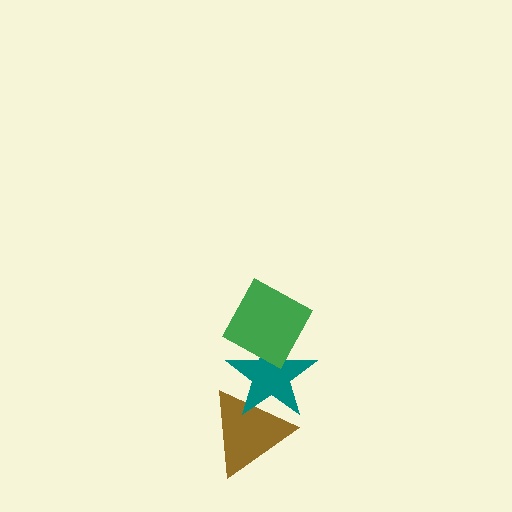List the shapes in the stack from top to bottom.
From top to bottom: the green diamond, the teal star, the brown triangle.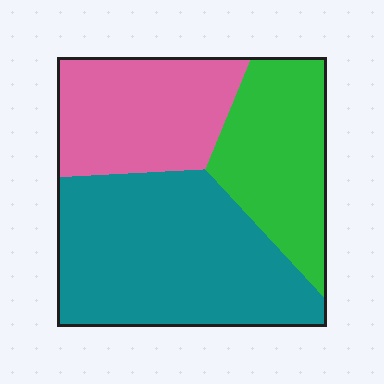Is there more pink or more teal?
Teal.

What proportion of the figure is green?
Green covers around 25% of the figure.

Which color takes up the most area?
Teal, at roughly 45%.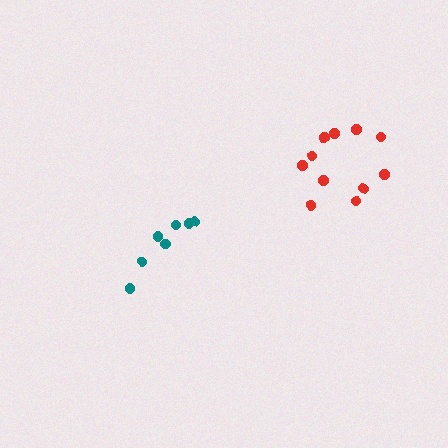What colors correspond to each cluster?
The clusters are colored: teal, red.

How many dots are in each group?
Group 1: 7 dots, Group 2: 11 dots (18 total).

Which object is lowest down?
The teal cluster is bottommost.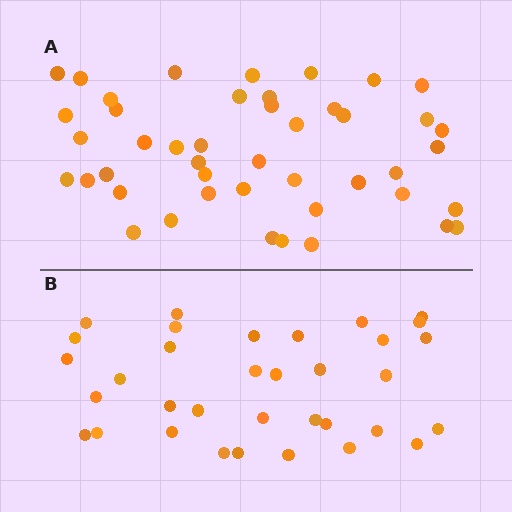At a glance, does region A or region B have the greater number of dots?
Region A (the top region) has more dots.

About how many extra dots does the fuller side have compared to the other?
Region A has roughly 12 or so more dots than region B.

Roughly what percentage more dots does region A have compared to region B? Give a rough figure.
About 30% more.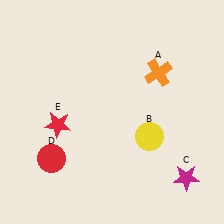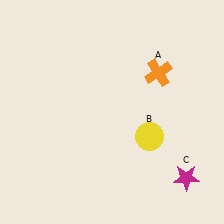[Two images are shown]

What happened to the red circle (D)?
The red circle (D) was removed in Image 2. It was in the bottom-left area of Image 1.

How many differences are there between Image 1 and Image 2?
There are 2 differences between the two images.